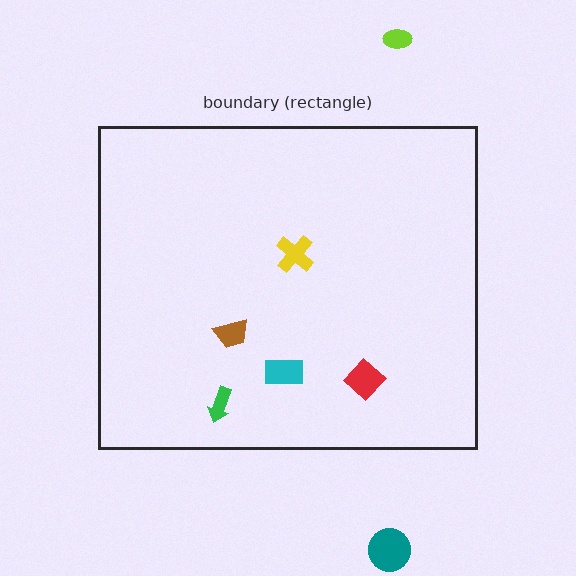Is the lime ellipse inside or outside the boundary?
Outside.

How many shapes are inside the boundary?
5 inside, 2 outside.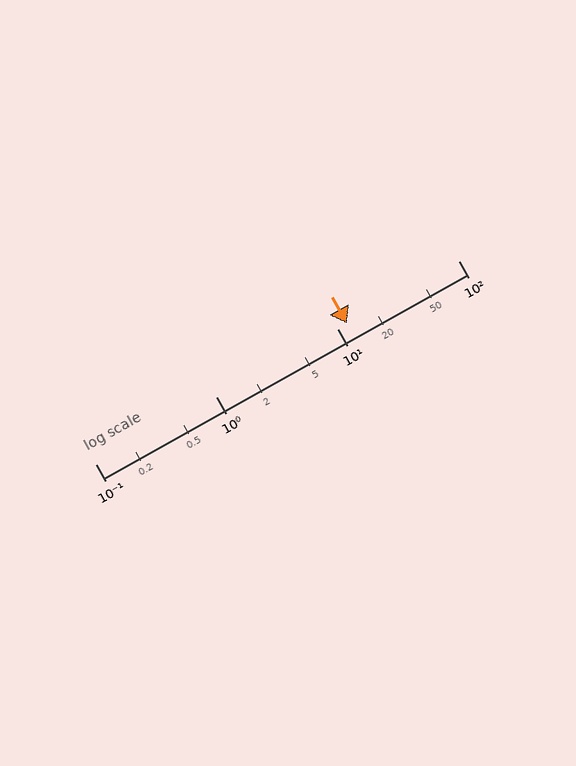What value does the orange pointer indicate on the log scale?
The pointer indicates approximately 12.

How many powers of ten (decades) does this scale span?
The scale spans 3 decades, from 0.1 to 100.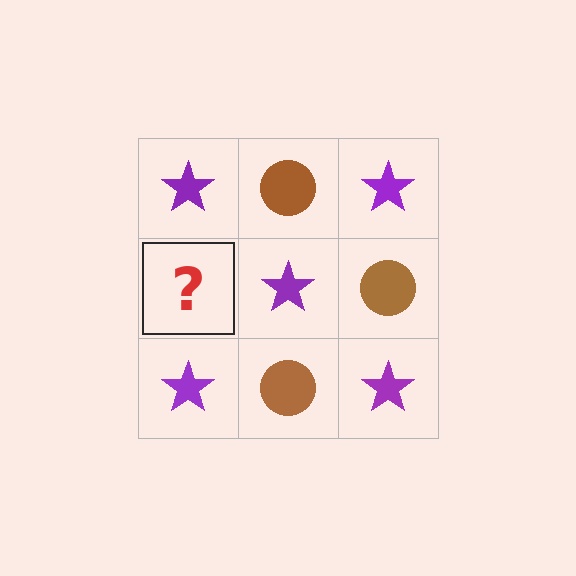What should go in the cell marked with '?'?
The missing cell should contain a brown circle.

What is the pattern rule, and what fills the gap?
The rule is that it alternates purple star and brown circle in a checkerboard pattern. The gap should be filled with a brown circle.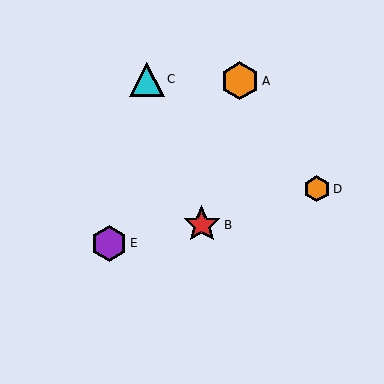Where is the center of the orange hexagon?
The center of the orange hexagon is at (240, 81).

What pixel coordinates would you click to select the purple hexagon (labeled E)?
Click at (109, 243) to select the purple hexagon E.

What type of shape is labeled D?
Shape D is an orange hexagon.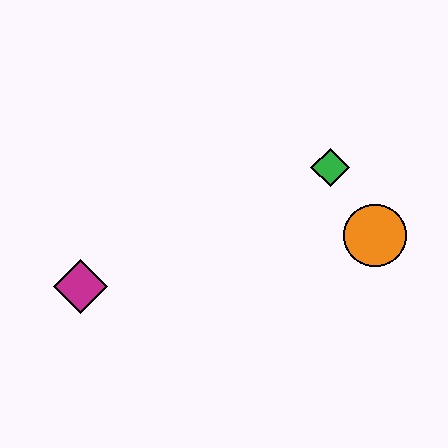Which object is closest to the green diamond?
The orange circle is closest to the green diamond.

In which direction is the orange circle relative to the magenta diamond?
The orange circle is to the right of the magenta diamond.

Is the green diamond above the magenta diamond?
Yes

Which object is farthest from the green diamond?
The magenta diamond is farthest from the green diamond.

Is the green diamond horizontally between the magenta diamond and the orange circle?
Yes